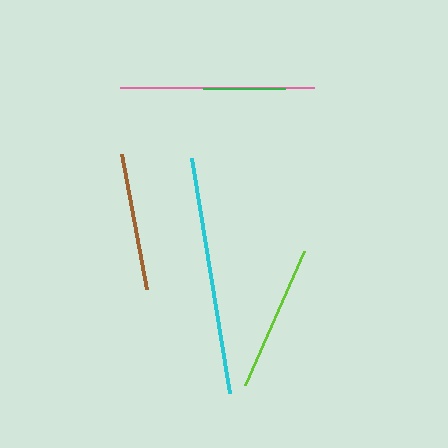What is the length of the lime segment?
The lime segment is approximately 146 pixels long.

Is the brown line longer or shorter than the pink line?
The pink line is longer than the brown line.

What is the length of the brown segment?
The brown segment is approximately 137 pixels long.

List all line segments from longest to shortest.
From longest to shortest: cyan, pink, lime, brown, green.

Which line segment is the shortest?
The green line is the shortest at approximately 82 pixels.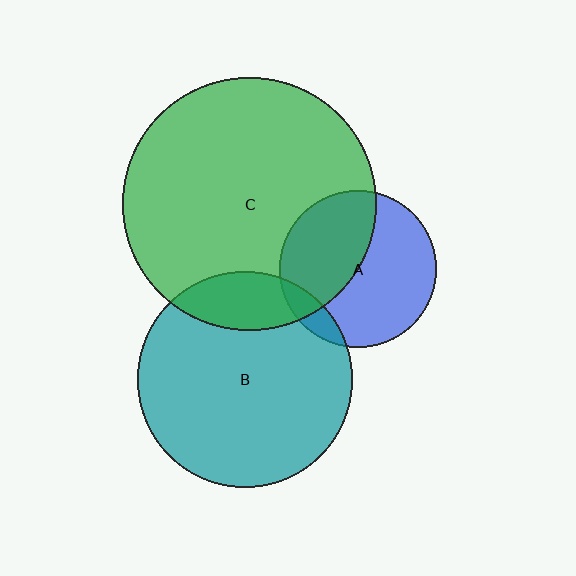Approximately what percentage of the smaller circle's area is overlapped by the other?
Approximately 10%.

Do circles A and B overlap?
Yes.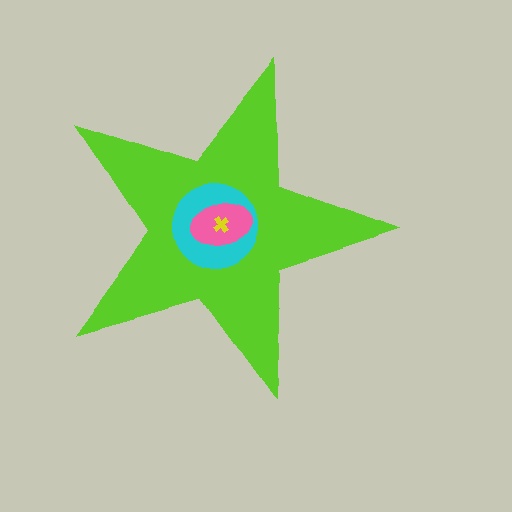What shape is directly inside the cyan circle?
The pink ellipse.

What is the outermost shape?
The lime star.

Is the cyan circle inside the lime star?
Yes.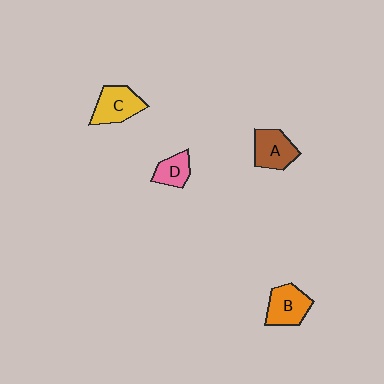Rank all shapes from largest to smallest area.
From largest to smallest: B (orange), C (yellow), A (brown), D (pink).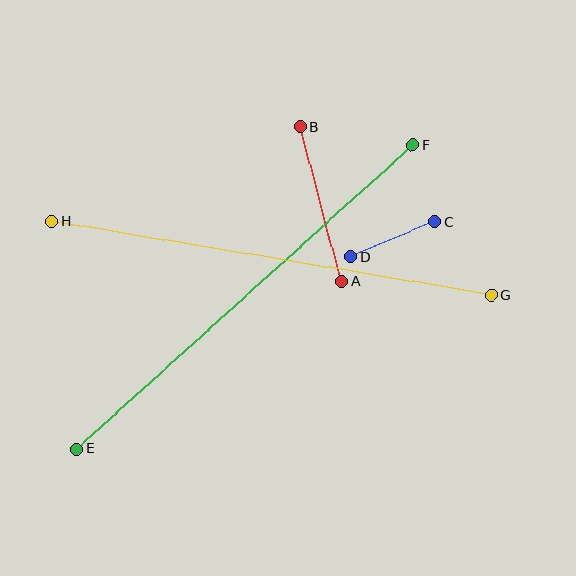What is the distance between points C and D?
The distance is approximately 91 pixels.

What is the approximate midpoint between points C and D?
The midpoint is at approximately (393, 240) pixels.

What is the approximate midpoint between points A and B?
The midpoint is at approximately (321, 204) pixels.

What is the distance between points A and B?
The distance is approximately 161 pixels.